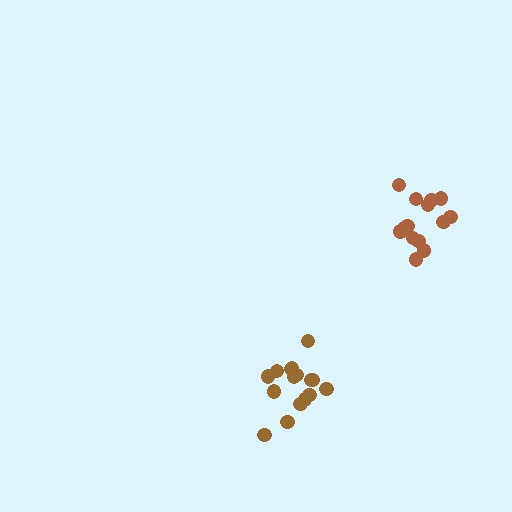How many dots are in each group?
Group 1: 14 dots, Group 2: 16 dots (30 total).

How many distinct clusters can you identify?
There are 2 distinct clusters.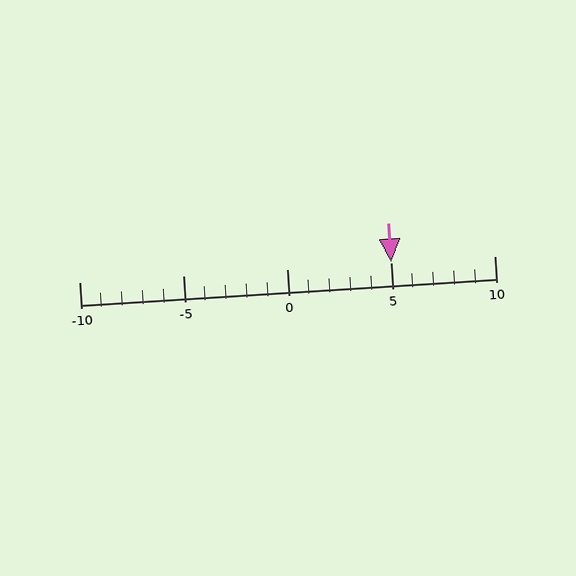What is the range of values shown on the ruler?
The ruler shows values from -10 to 10.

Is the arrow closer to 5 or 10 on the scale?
The arrow is closer to 5.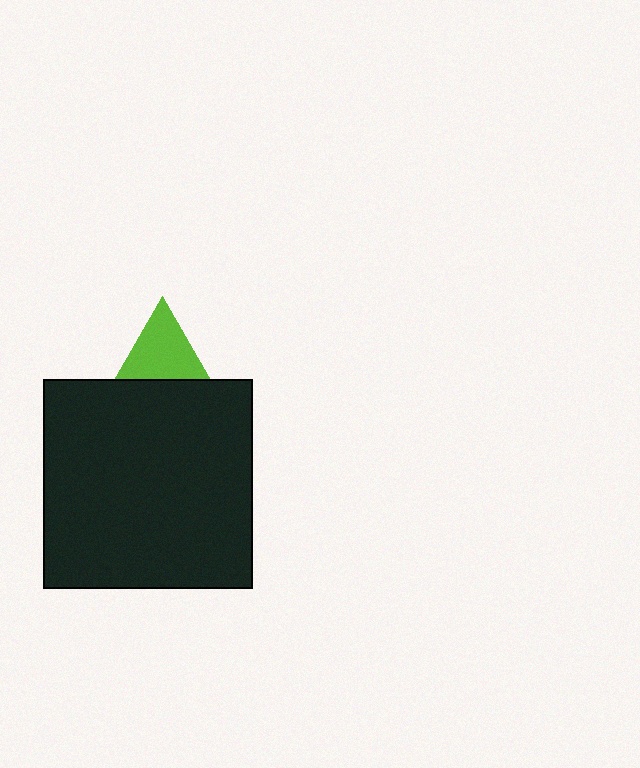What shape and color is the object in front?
The object in front is a black square.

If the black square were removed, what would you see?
You would see the complete lime triangle.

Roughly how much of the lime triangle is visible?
About half of it is visible (roughly 47%).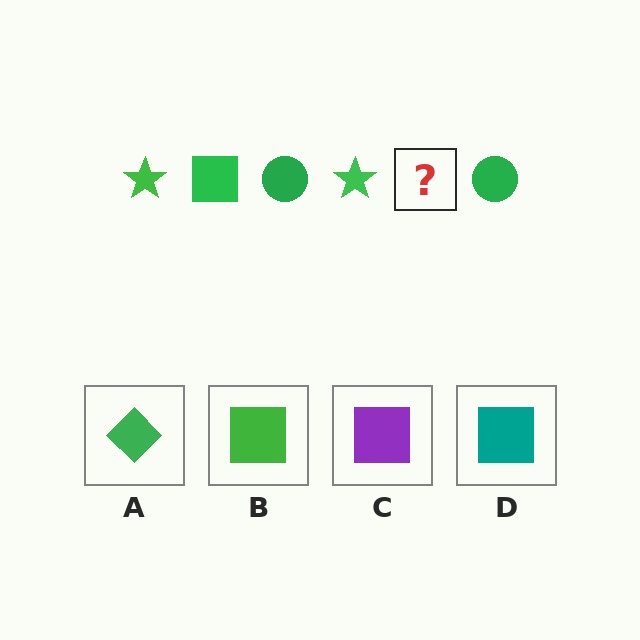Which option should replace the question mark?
Option B.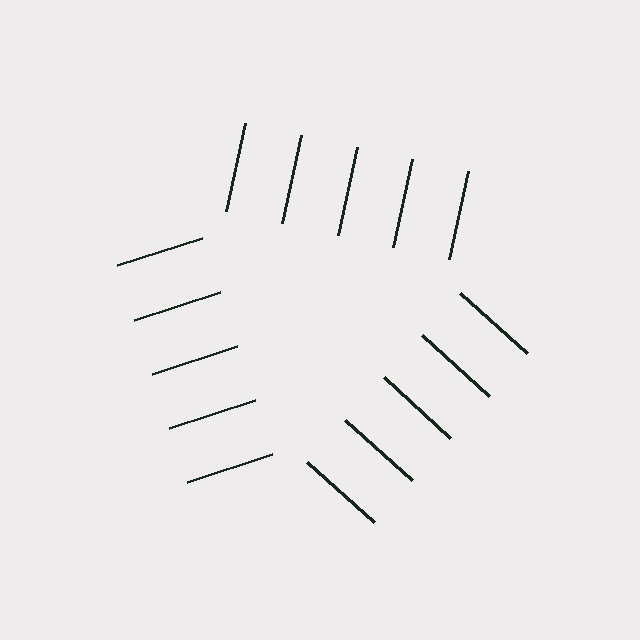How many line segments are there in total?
15 — 5 along each of the 3 edges.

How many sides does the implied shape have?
3 sides — the line-ends trace a triangle.